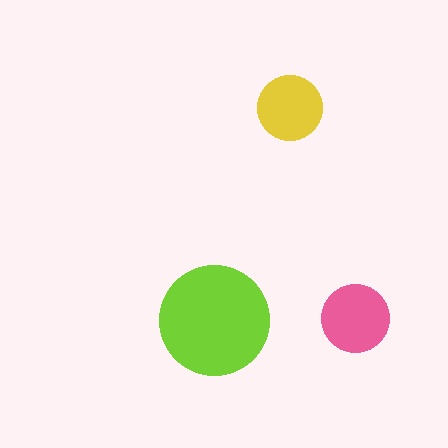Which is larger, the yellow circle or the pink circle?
The pink one.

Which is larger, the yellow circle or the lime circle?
The lime one.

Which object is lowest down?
The lime circle is bottommost.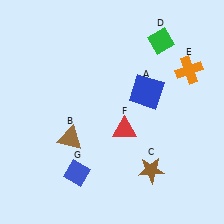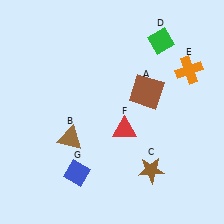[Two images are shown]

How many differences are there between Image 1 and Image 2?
There is 1 difference between the two images.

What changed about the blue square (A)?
In Image 1, A is blue. In Image 2, it changed to brown.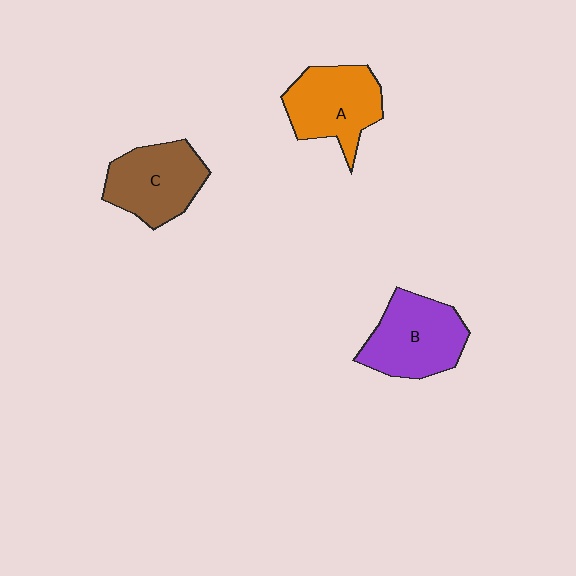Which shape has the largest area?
Shape B (purple).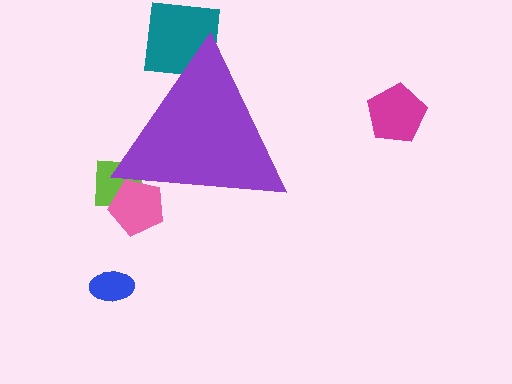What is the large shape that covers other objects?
A purple triangle.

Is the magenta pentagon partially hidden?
No, the magenta pentagon is fully visible.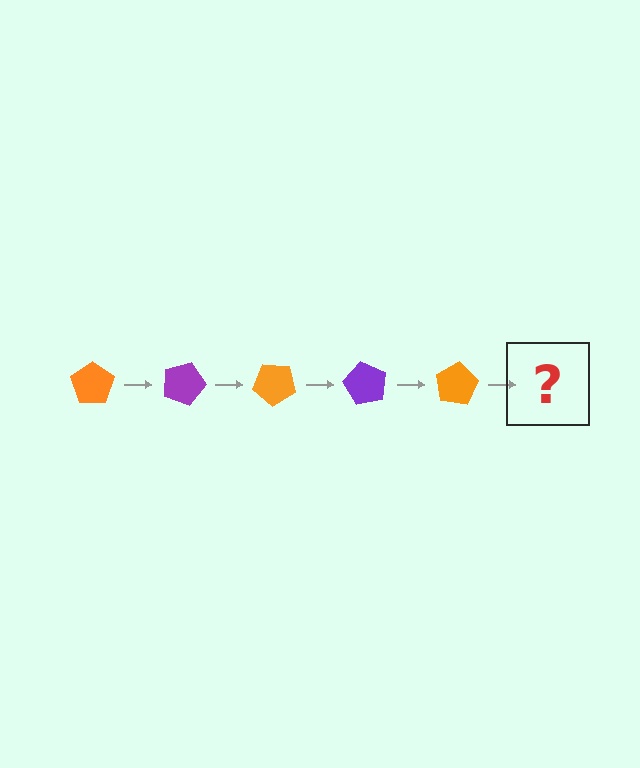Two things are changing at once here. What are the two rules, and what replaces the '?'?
The two rules are that it rotates 20 degrees each step and the color cycles through orange and purple. The '?' should be a purple pentagon, rotated 100 degrees from the start.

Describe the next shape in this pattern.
It should be a purple pentagon, rotated 100 degrees from the start.